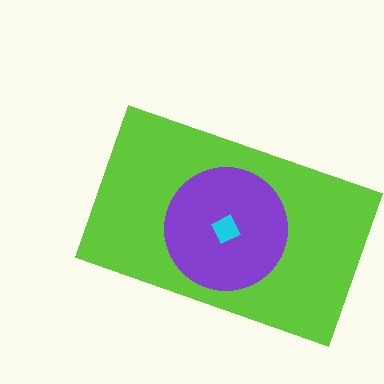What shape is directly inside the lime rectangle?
The purple circle.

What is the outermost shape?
The lime rectangle.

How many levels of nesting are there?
3.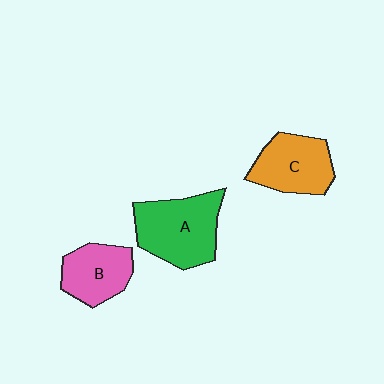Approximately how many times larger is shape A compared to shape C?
Approximately 1.3 times.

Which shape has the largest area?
Shape A (green).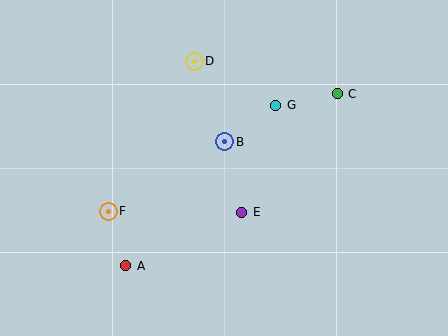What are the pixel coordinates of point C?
Point C is at (337, 94).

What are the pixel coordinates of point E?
Point E is at (242, 212).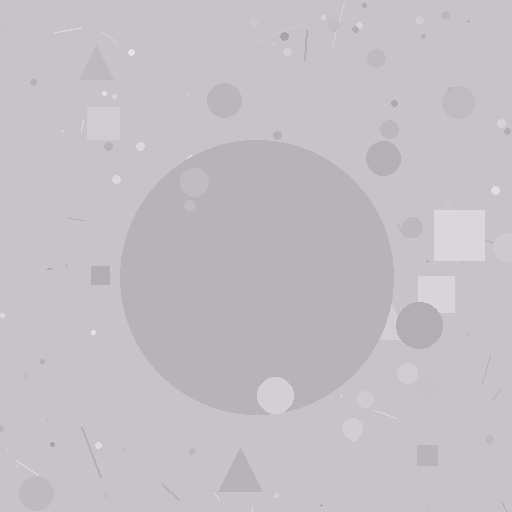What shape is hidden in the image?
A circle is hidden in the image.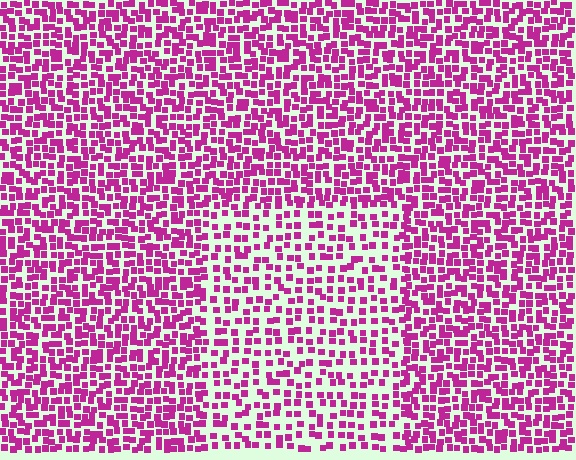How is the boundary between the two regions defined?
The boundary is defined by a change in element density (approximately 1.7x ratio). All elements are the same color, size, and shape.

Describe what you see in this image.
The image contains small magenta elements arranged at two different densities. A rectangle-shaped region is visible where the elements are less densely packed than the surrounding area.